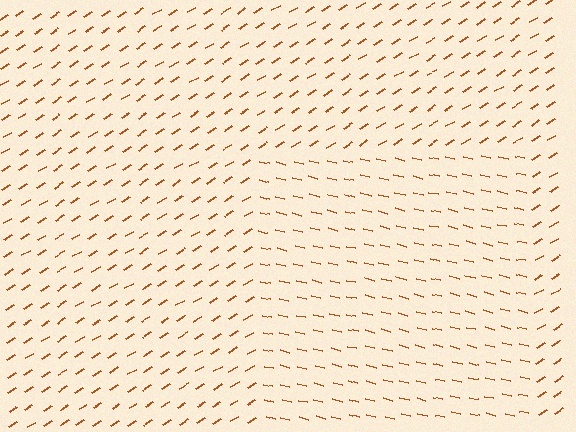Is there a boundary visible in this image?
Yes, there is a texture boundary formed by a change in line orientation.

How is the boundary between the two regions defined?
The boundary is defined purely by a change in line orientation (approximately 45 degrees difference). All lines are the same color and thickness.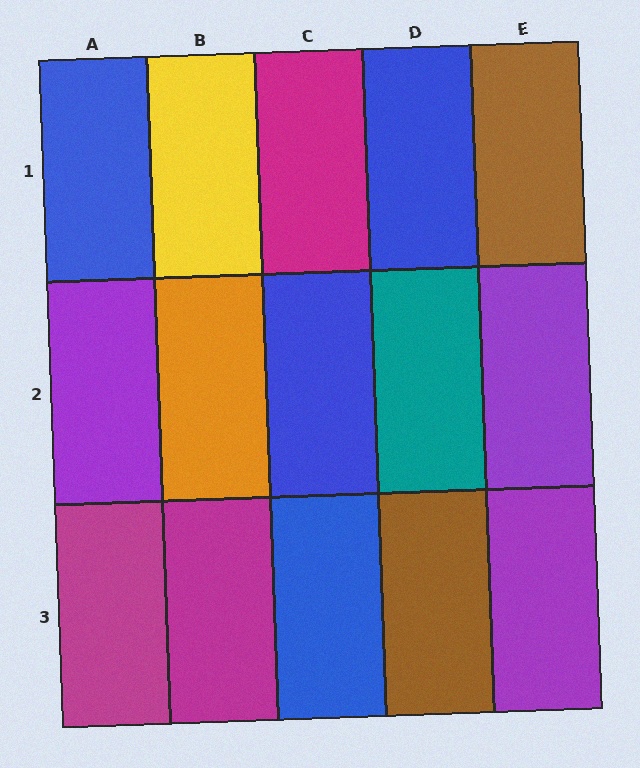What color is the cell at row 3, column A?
Magenta.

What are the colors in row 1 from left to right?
Blue, yellow, magenta, blue, brown.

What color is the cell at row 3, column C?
Blue.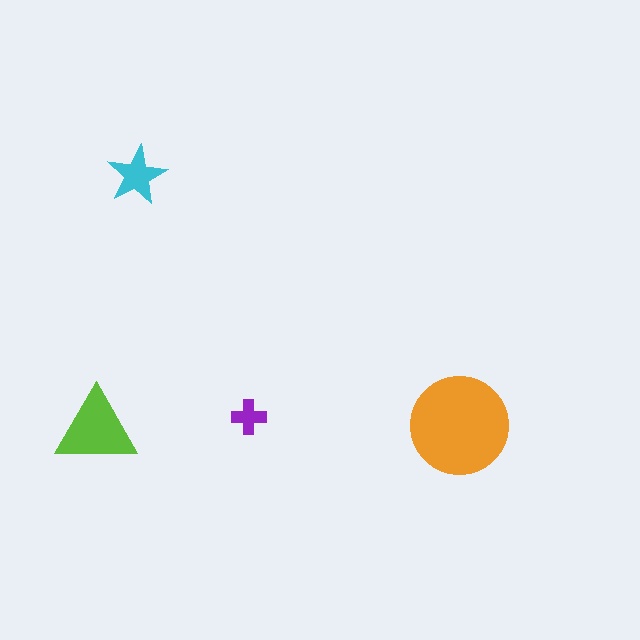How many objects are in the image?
There are 4 objects in the image.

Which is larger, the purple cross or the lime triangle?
The lime triangle.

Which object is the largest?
The orange circle.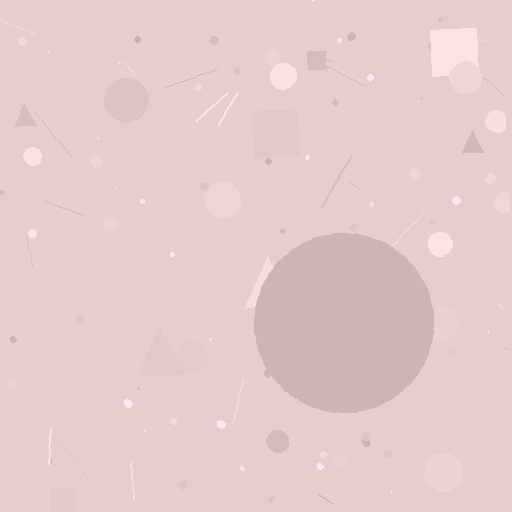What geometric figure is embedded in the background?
A circle is embedded in the background.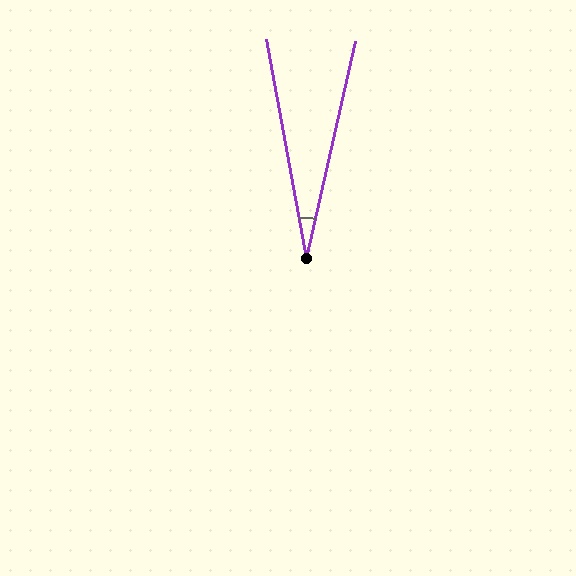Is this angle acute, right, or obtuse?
It is acute.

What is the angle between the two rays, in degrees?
Approximately 23 degrees.